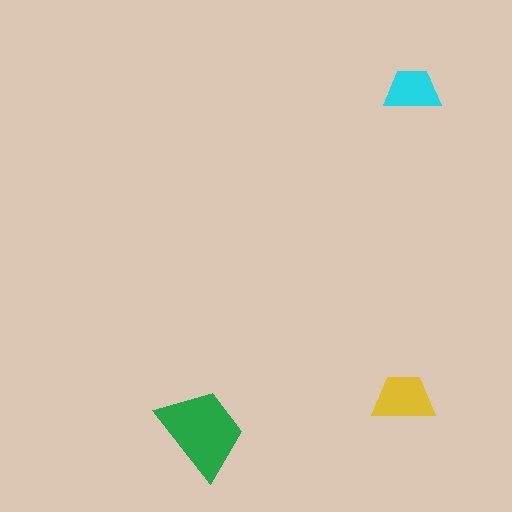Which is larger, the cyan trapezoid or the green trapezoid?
The green one.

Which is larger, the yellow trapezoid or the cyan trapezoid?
The yellow one.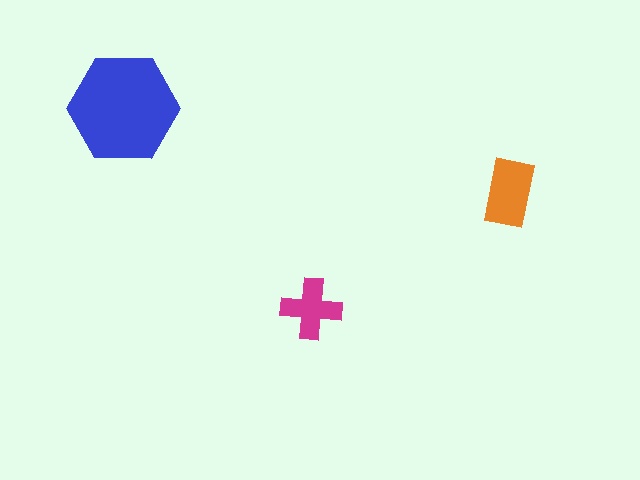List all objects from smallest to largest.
The magenta cross, the orange rectangle, the blue hexagon.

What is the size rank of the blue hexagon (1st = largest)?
1st.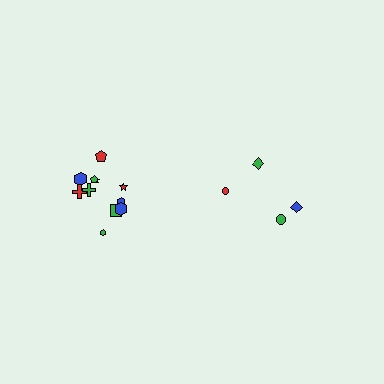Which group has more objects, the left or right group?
The left group.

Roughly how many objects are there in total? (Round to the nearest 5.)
Roughly 15 objects in total.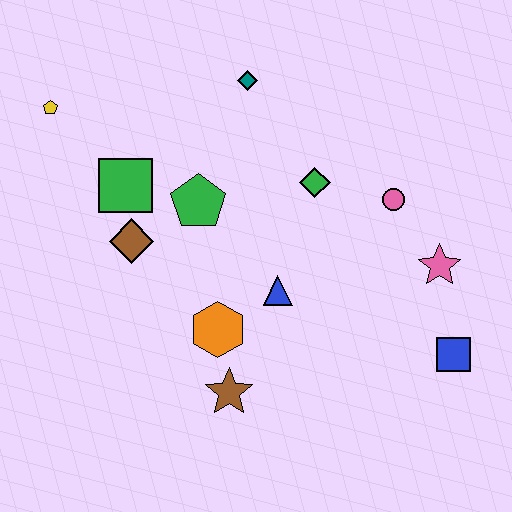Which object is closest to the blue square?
The pink star is closest to the blue square.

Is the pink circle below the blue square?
No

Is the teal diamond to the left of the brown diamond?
No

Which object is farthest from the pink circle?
The yellow pentagon is farthest from the pink circle.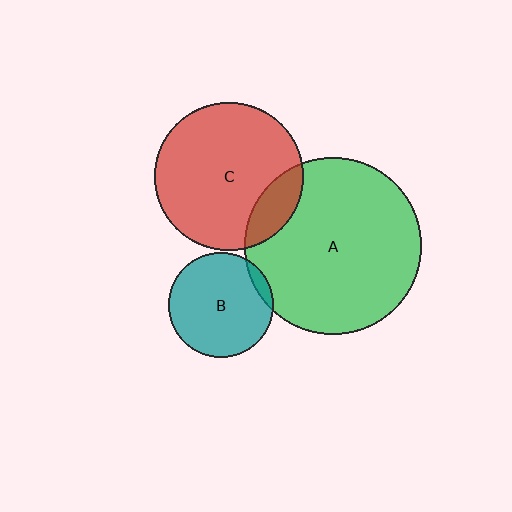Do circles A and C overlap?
Yes.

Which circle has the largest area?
Circle A (green).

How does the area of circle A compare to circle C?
Approximately 1.4 times.